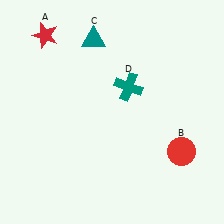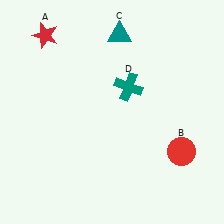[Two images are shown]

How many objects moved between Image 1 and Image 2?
1 object moved between the two images.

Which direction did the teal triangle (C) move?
The teal triangle (C) moved right.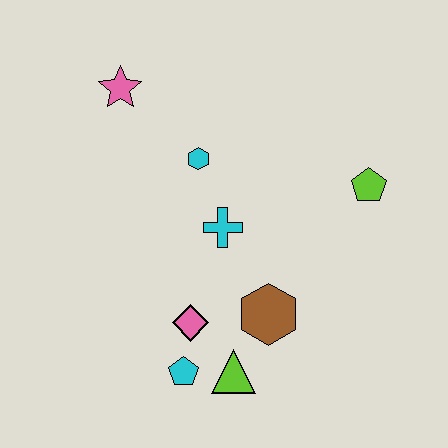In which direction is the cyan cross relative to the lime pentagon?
The cyan cross is to the left of the lime pentagon.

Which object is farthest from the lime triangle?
The pink star is farthest from the lime triangle.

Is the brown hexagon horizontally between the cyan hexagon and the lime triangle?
No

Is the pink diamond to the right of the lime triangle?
No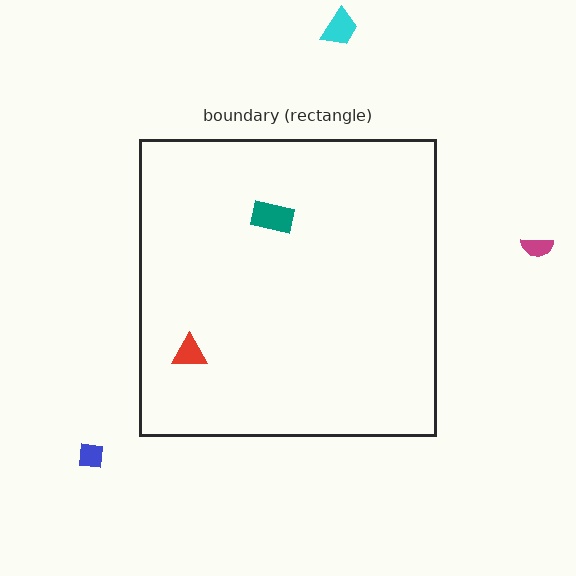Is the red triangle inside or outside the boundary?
Inside.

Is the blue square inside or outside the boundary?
Outside.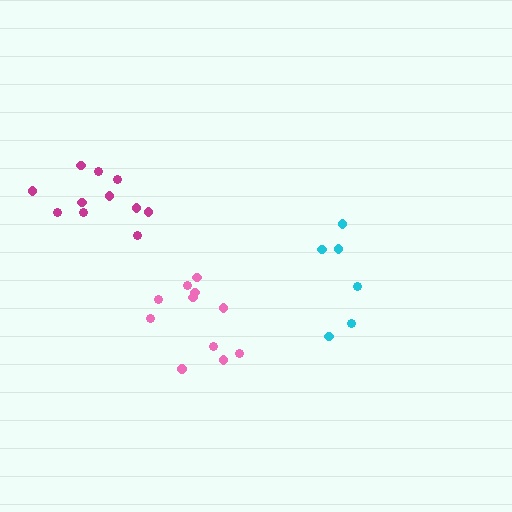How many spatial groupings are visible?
There are 3 spatial groupings.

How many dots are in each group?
Group 1: 11 dots, Group 2: 6 dots, Group 3: 11 dots (28 total).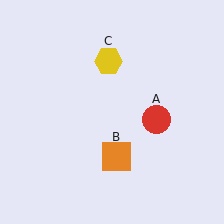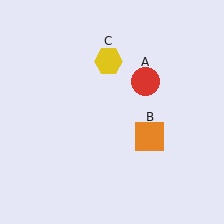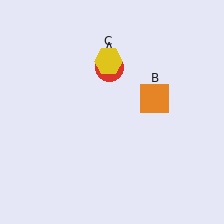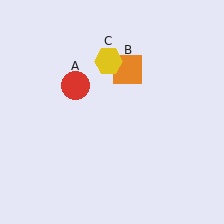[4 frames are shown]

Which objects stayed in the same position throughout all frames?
Yellow hexagon (object C) remained stationary.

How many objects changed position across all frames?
2 objects changed position: red circle (object A), orange square (object B).